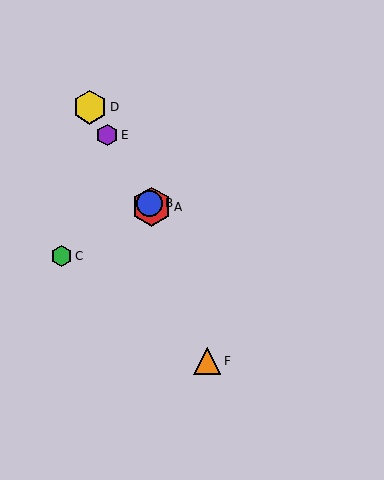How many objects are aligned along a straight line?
4 objects (A, B, D, E) are aligned along a straight line.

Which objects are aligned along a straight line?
Objects A, B, D, E are aligned along a straight line.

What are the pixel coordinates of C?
Object C is at (61, 256).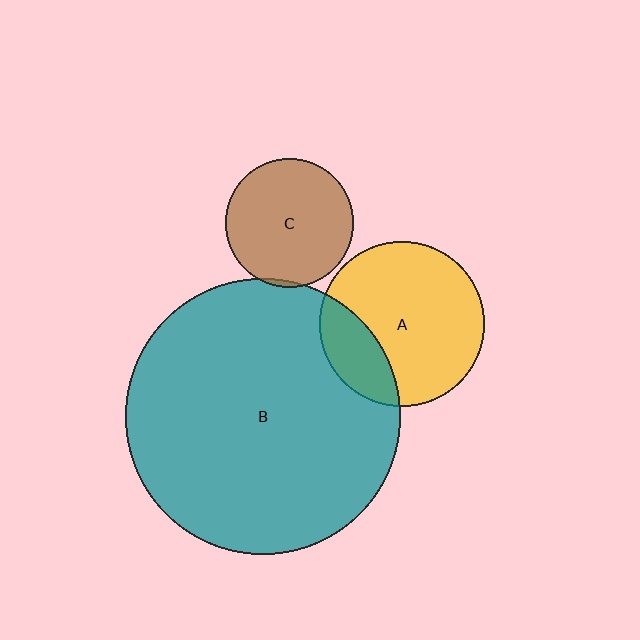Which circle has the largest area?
Circle B (teal).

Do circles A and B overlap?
Yes.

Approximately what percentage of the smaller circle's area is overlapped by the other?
Approximately 25%.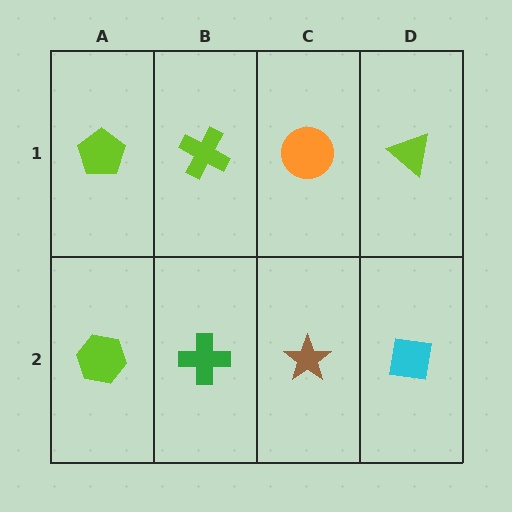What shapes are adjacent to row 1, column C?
A brown star (row 2, column C), a lime cross (row 1, column B), a lime triangle (row 1, column D).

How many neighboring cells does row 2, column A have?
2.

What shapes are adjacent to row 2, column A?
A lime pentagon (row 1, column A), a green cross (row 2, column B).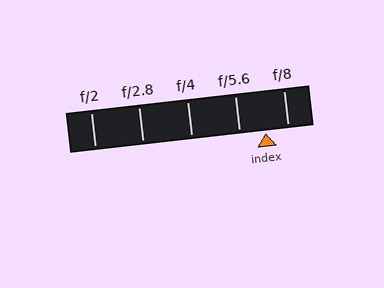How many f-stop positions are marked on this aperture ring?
There are 5 f-stop positions marked.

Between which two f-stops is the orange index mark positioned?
The index mark is between f/5.6 and f/8.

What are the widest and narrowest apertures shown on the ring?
The widest aperture shown is f/2 and the narrowest is f/8.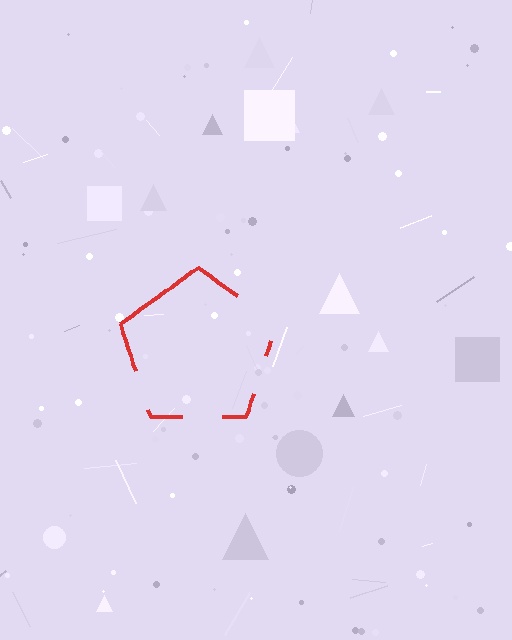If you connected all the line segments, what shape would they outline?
They would outline a pentagon.